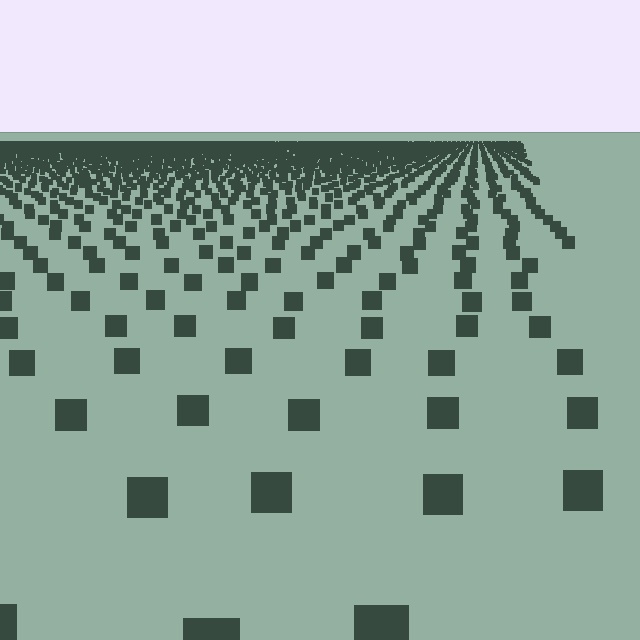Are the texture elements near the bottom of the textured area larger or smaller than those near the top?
Larger. Near the bottom, elements are closer to the viewer and appear at a bigger on-screen size.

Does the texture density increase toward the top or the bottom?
Density increases toward the top.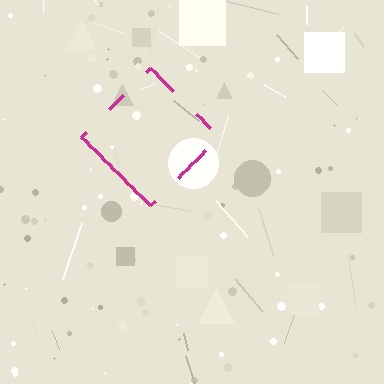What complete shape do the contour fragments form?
The contour fragments form a diamond.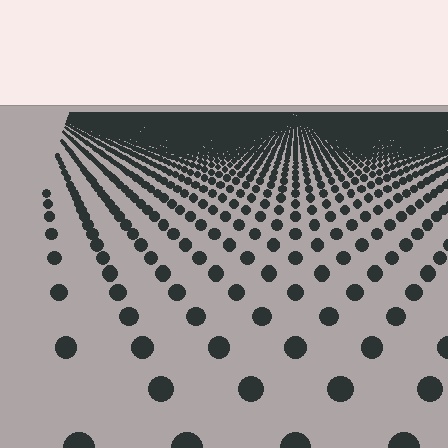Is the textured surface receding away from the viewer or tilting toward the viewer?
The surface is receding away from the viewer. Texture elements get smaller and denser toward the top.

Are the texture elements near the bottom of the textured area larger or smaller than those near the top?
Larger. Near the bottom, elements are closer to the viewer and appear at a bigger on-screen size.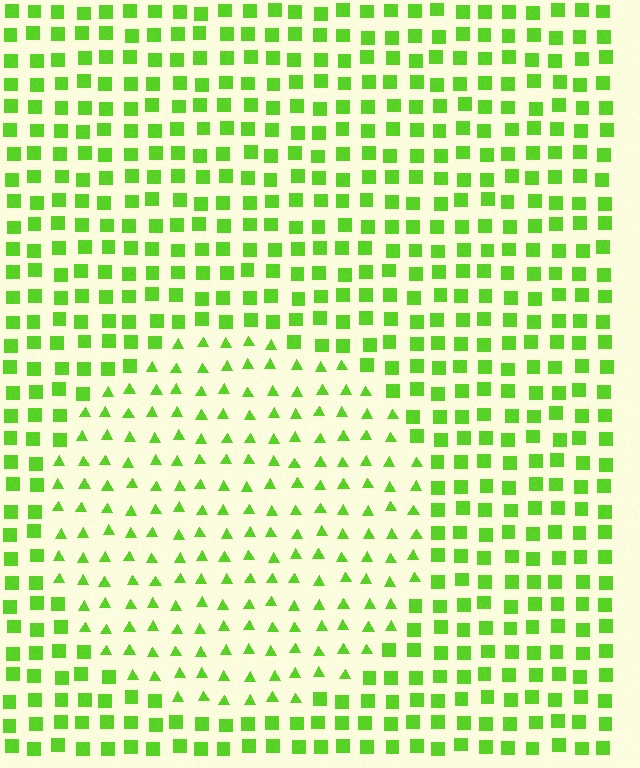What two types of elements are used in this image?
The image uses triangles inside the circle region and squares outside it.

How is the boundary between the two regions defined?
The boundary is defined by a change in element shape: triangles inside vs. squares outside. All elements share the same color and spacing.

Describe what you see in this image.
The image is filled with small lime elements arranged in a uniform grid. A circle-shaped region contains triangles, while the surrounding area contains squares. The boundary is defined purely by the change in element shape.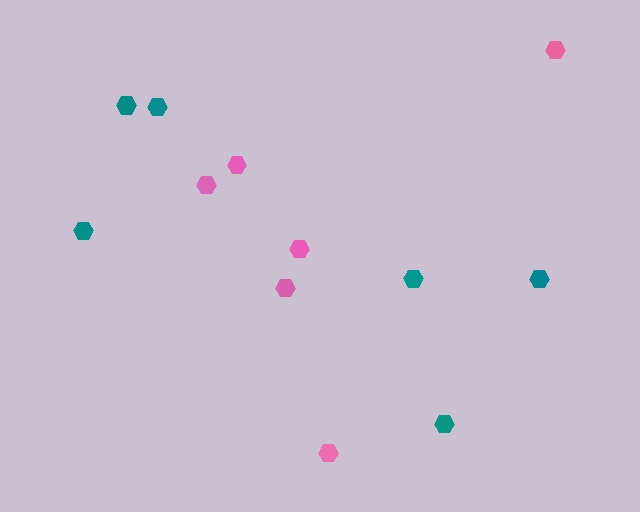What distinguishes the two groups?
There are 2 groups: one group of teal hexagons (6) and one group of pink hexagons (6).